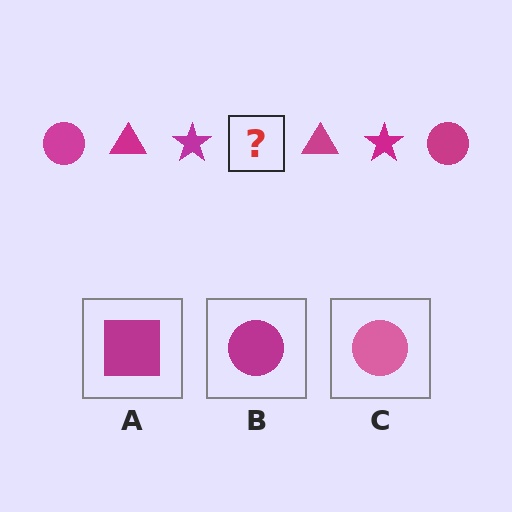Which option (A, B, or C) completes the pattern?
B.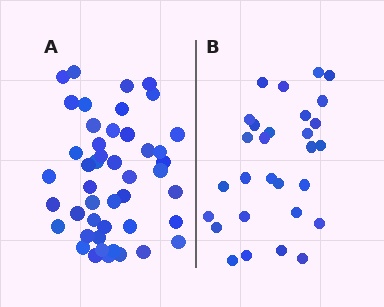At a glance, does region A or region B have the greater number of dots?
Region A (the left region) has more dots.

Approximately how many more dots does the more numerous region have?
Region A has approximately 15 more dots than region B.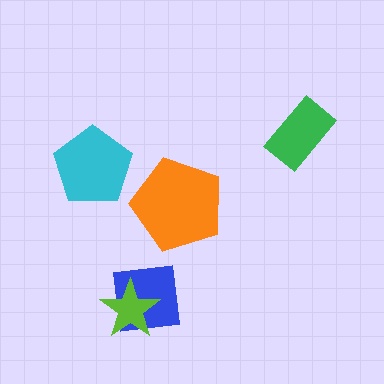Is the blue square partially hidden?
Yes, it is partially covered by another shape.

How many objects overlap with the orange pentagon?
0 objects overlap with the orange pentagon.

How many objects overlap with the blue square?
1 object overlaps with the blue square.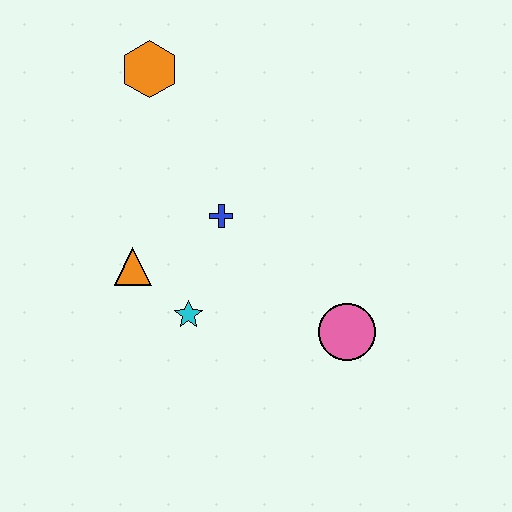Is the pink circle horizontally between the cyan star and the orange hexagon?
No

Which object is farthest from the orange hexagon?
The pink circle is farthest from the orange hexagon.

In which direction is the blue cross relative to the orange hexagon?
The blue cross is below the orange hexagon.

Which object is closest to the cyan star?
The orange triangle is closest to the cyan star.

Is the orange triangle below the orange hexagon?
Yes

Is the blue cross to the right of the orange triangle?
Yes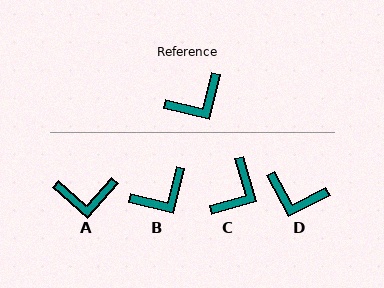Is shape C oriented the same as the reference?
No, it is off by about 30 degrees.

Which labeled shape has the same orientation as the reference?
B.